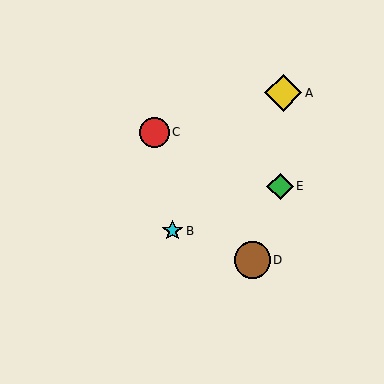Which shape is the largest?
The yellow diamond (labeled A) is the largest.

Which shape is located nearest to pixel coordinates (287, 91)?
The yellow diamond (labeled A) at (283, 93) is nearest to that location.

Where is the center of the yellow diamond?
The center of the yellow diamond is at (283, 93).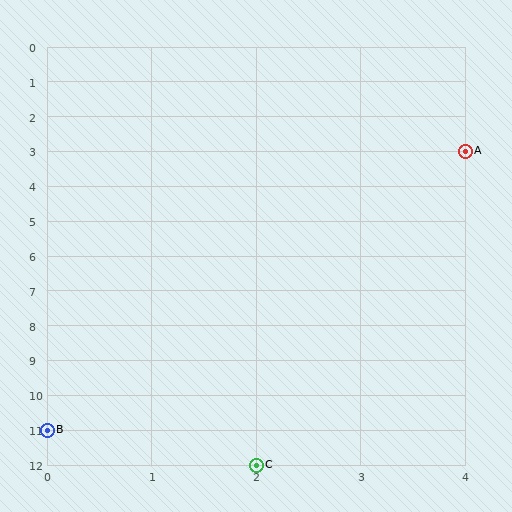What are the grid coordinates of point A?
Point A is at grid coordinates (4, 3).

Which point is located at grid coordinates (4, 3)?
Point A is at (4, 3).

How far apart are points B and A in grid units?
Points B and A are 4 columns and 8 rows apart (about 8.9 grid units diagonally).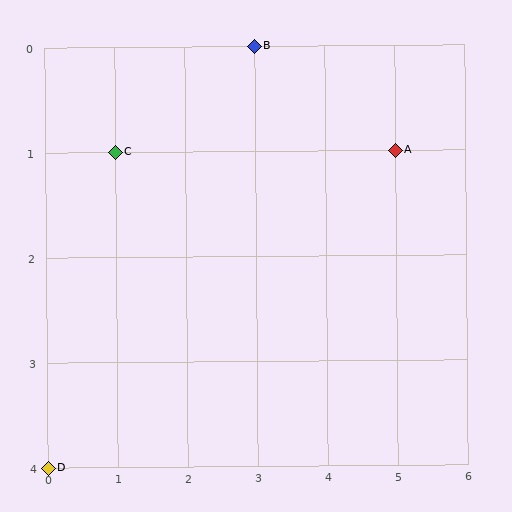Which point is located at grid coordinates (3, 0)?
Point B is at (3, 0).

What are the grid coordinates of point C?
Point C is at grid coordinates (1, 1).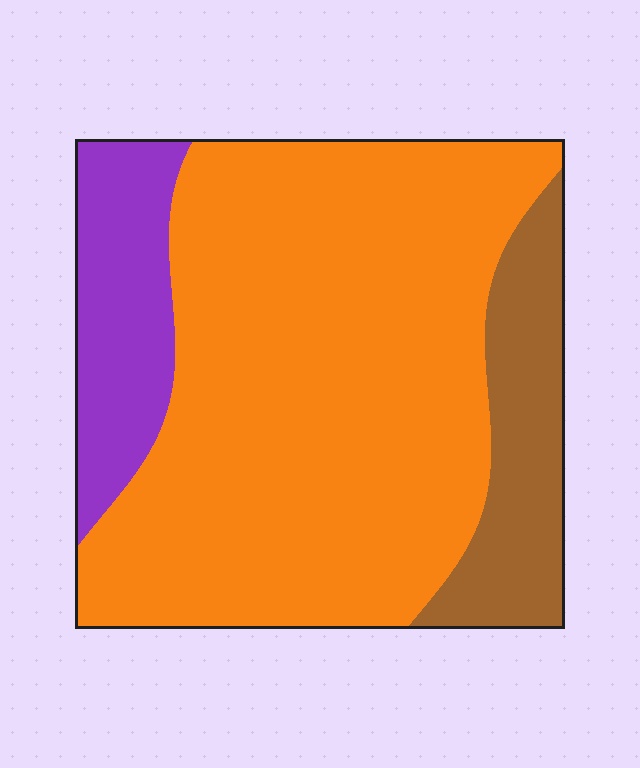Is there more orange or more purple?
Orange.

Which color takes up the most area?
Orange, at roughly 70%.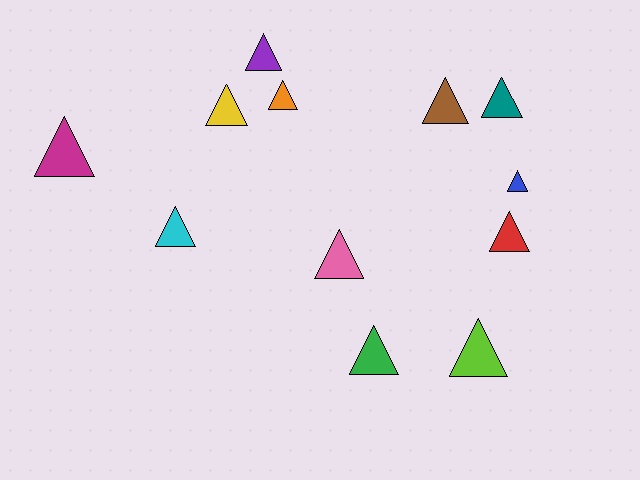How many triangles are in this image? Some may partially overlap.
There are 12 triangles.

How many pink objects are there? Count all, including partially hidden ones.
There is 1 pink object.